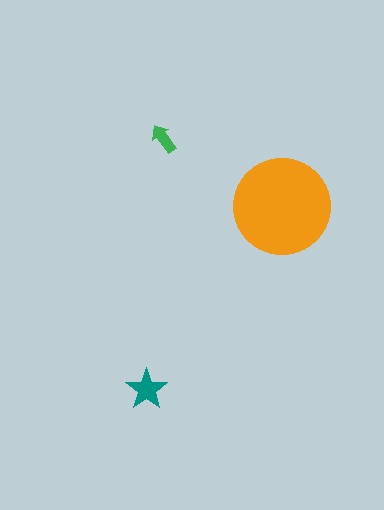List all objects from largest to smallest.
The orange circle, the teal star, the green arrow.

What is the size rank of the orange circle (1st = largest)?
1st.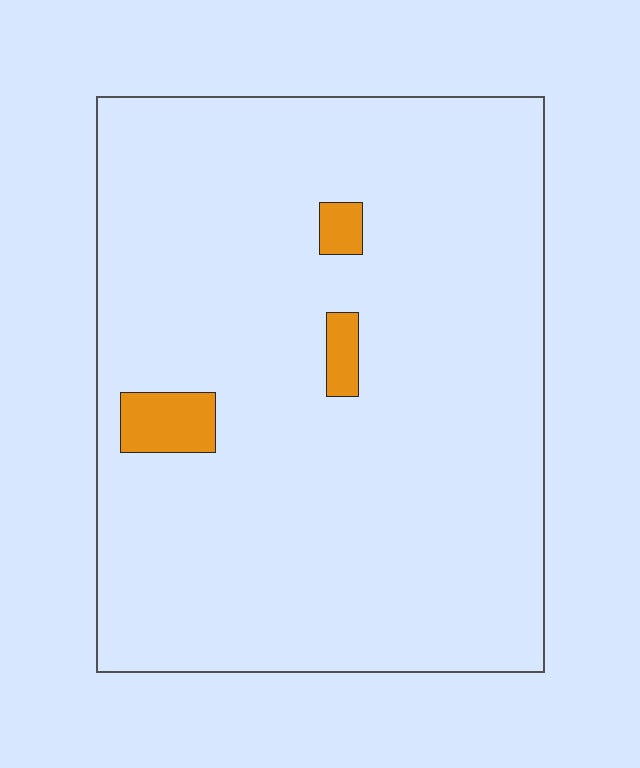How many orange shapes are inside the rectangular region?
3.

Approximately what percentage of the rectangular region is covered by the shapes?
Approximately 5%.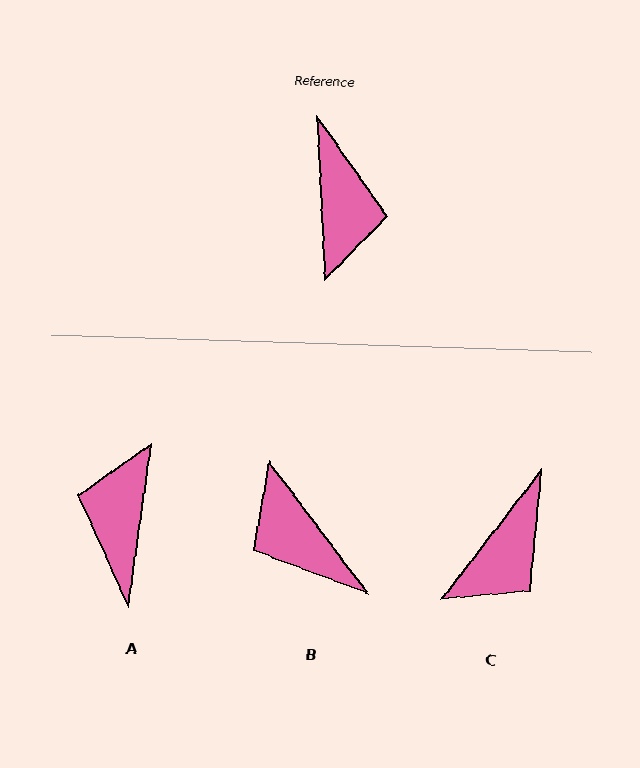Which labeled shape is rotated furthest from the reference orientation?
A, about 169 degrees away.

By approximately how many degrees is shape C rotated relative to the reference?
Approximately 40 degrees clockwise.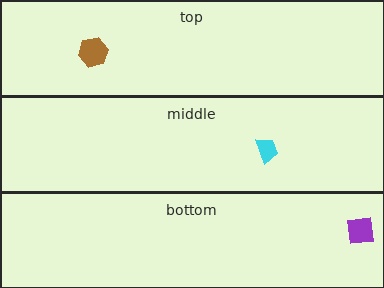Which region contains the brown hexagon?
The top region.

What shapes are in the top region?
The brown hexagon.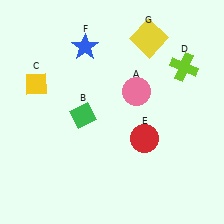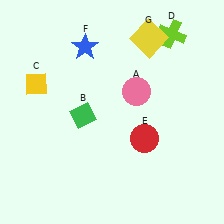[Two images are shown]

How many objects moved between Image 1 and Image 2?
1 object moved between the two images.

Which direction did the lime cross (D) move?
The lime cross (D) moved up.